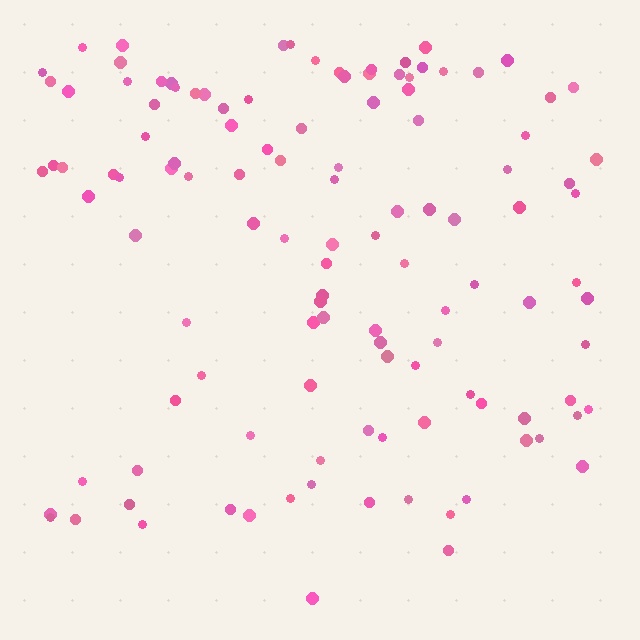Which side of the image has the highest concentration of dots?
The top.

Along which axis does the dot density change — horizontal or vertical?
Vertical.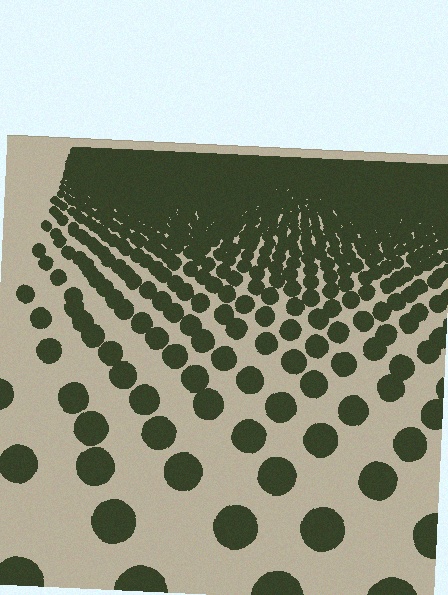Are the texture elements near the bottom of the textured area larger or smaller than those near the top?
Larger. Near the bottom, elements are closer to the viewer and appear at a bigger on-screen size.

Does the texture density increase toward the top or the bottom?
Density increases toward the top.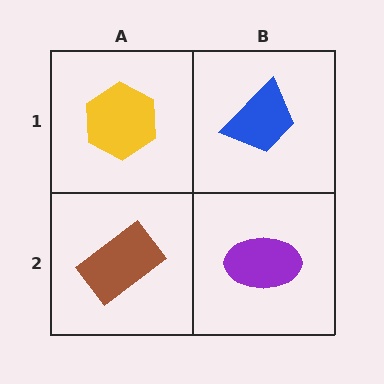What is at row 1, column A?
A yellow hexagon.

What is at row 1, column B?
A blue trapezoid.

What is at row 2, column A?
A brown rectangle.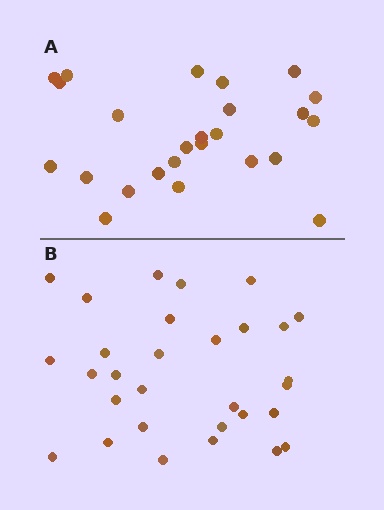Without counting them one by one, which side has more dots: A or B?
Region B (the bottom region) has more dots.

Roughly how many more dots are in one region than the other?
Region B has about 5 more dots than region A.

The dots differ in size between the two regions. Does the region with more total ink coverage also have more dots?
No. Region A has more total ink coverage because its dots are larger, but region B actually contains more individual dots. Total area can be misleading — the number of items is what matters here.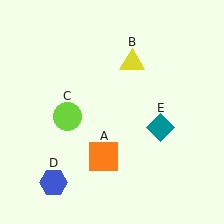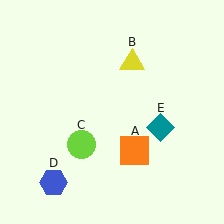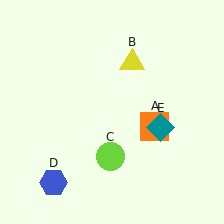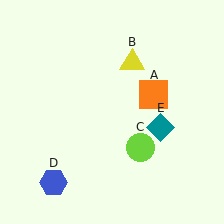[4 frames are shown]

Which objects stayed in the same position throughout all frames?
Yellow triangle (object B) and blue hexagon (object D) and teal diamond (object E) remained stationary.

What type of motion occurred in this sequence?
The orange square (object A), lime circle (object C) rotated counterclockwise around the center of the scene.